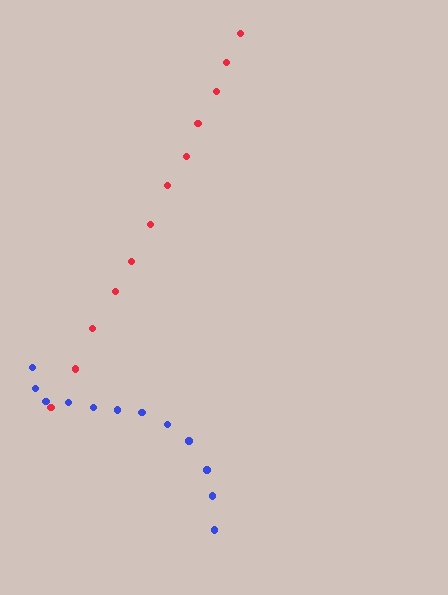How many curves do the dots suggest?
There are 2 distinct paths.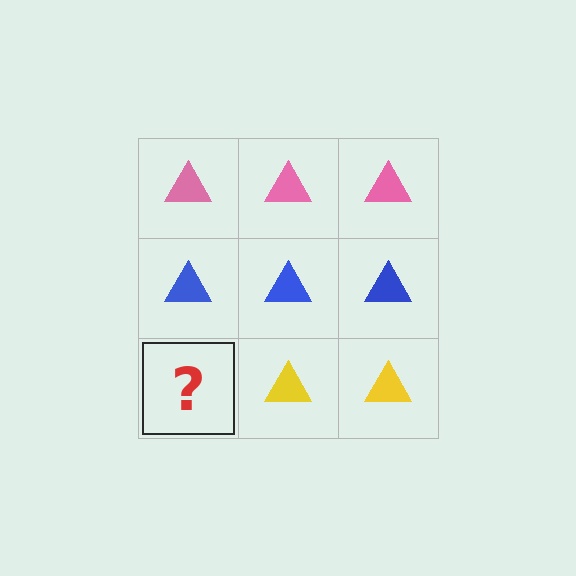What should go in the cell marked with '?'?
The missing cell should contain a yellow triangle.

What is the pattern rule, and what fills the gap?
The rule is that each row has a consistent color. The gap should be filled with a yellow triangle.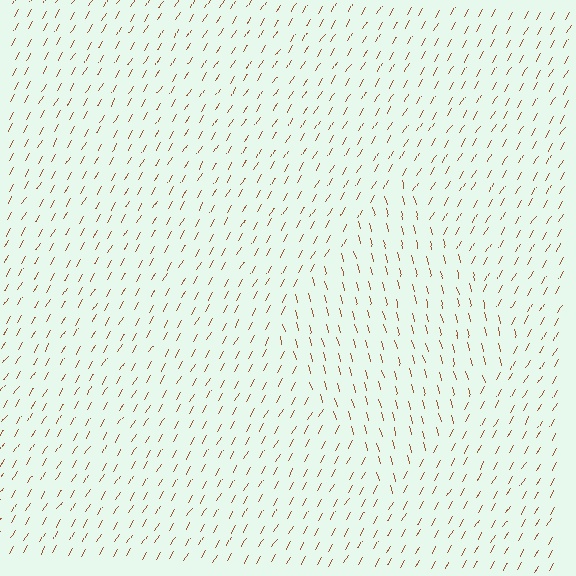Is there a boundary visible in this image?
Yes, there is a texture boundary formed by a change in line orientation.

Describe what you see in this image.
The image is filled with small brown line segments. A diamond region in the image has lines oriented differently from the surrounding lines, creating a visible texture boundary.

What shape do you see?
I see a diamond.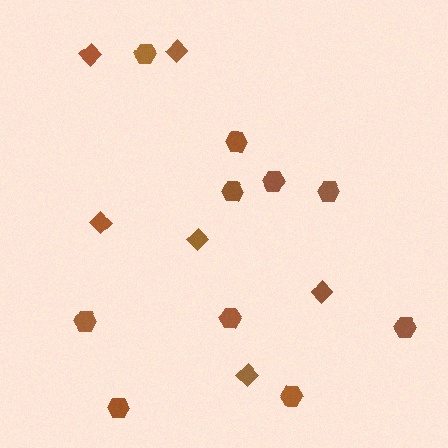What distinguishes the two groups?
There are 2 groups: one group of diamonds (6) and one group of hexagons (10).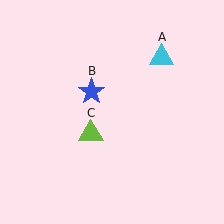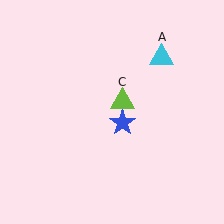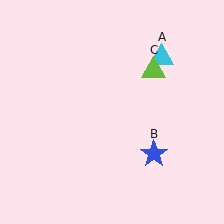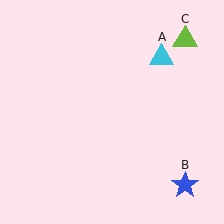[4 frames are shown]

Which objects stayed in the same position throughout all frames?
Cyan triangle (object A) remained stationary.